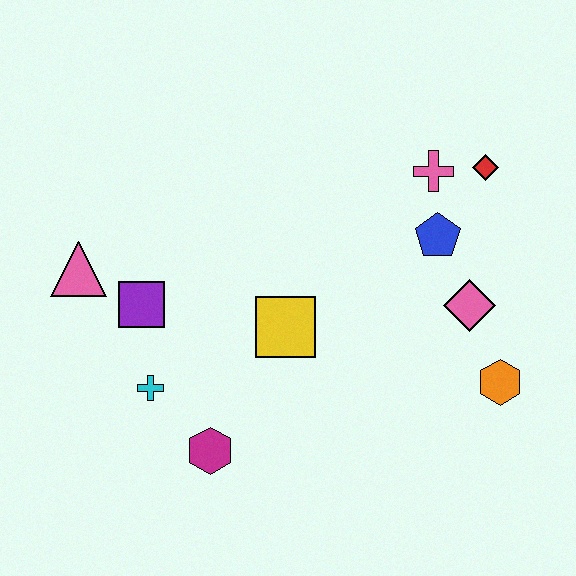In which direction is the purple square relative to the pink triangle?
The purple square is to the right of the pink triangle.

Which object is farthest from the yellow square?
The red diamond is farthest from the yellow square.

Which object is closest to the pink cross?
The red diamond is closest to the pink cross.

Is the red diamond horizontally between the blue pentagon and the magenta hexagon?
No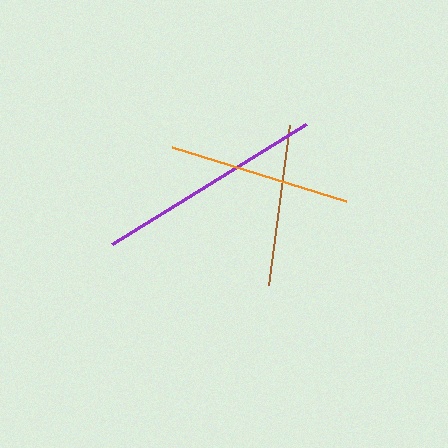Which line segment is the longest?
The purple line is the longest at approximately 228 pixels.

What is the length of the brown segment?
The brown segment is approximately 162 pixels long.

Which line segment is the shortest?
The brown line is the shortest at approximately 162 pixels.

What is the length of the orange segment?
The orange segment is approximately 182 pixels long.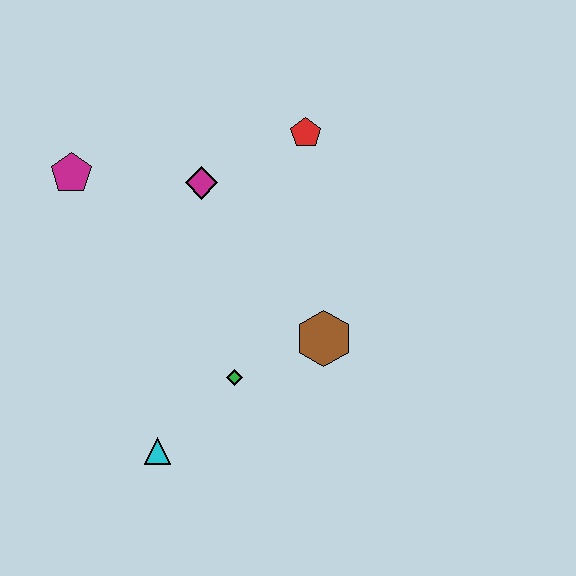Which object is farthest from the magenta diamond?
The cyan triangle is farthest from the magenta diamond.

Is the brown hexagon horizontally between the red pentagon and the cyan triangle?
No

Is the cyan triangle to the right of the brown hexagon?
No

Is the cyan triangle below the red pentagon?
Yes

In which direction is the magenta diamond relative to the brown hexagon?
The magenta diamond is above the brown hexagon.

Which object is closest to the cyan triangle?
The green diamond is closest to the cyan triangle.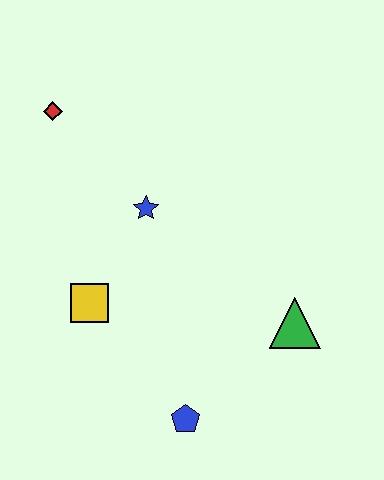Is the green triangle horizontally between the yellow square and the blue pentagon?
No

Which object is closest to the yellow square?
The blue star is closest to the yellow square.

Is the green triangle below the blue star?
Yes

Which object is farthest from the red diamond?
The blue pentagon is farthest from the red diamond.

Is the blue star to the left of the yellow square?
No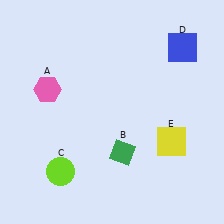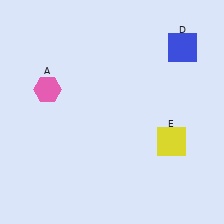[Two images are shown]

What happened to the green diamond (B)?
The green diamond (B) was removed in Image 2. It was in the bottom-right area of Image 1.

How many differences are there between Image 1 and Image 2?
There are 2 differences between the two images.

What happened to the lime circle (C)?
The lime circle (C) was removed in Image 2. It was in the bottom-left area of Image 1.